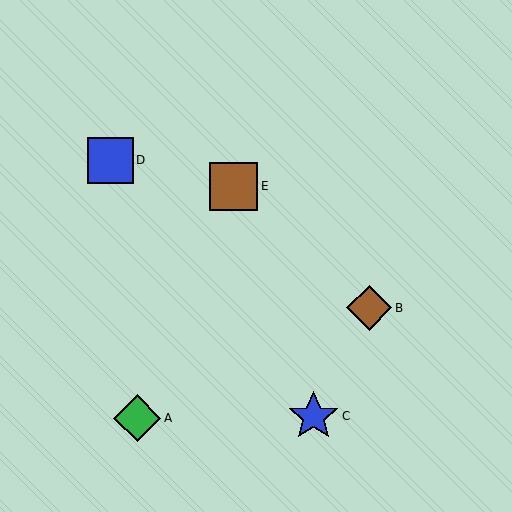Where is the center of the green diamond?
The center of the green diamond is at (137, 418).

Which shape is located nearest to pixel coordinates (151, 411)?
The green diamond (labeled A) at (137, 418) is nearest to that location.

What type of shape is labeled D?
Shape D is a blue square.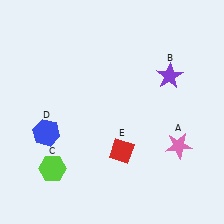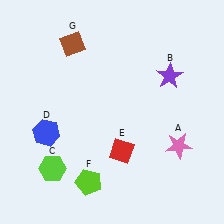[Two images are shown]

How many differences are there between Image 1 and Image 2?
There are 2 differences between the two images.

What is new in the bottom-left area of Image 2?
A lime pentagon (F) was added in the bottom-left area of Image 2.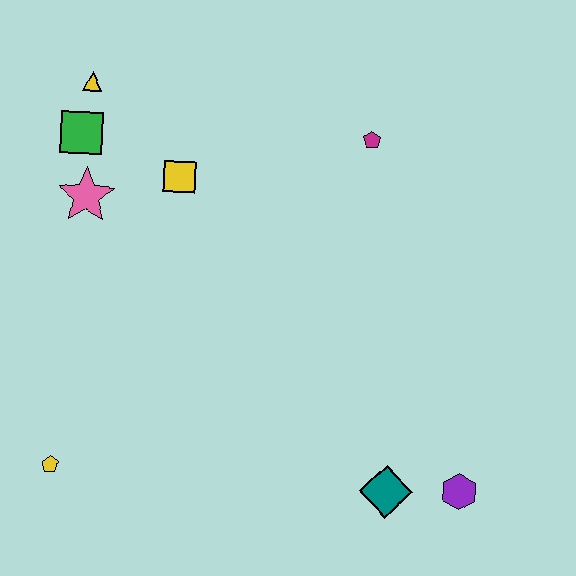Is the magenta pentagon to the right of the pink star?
Yes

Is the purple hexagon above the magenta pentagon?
No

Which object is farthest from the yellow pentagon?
The magenta pentagon is farthest from the yellow pentagon.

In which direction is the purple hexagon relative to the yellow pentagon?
The purple hexagon is to the right of the yellow pentagon.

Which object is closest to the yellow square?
The pink star is closest to the yellow square.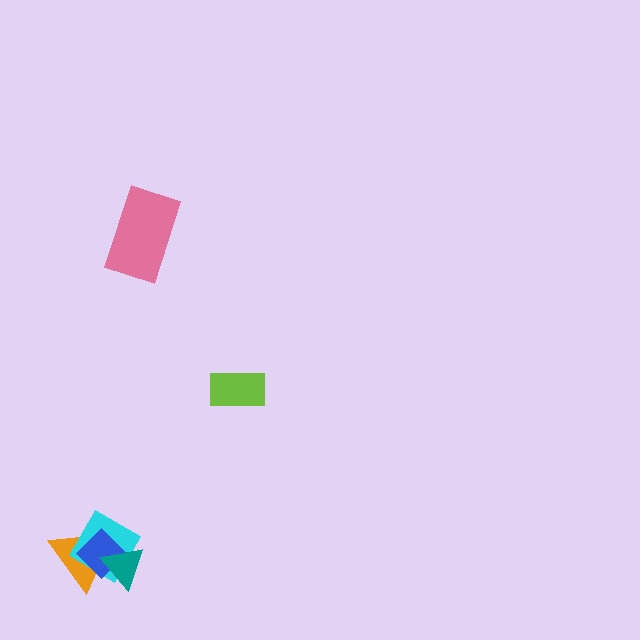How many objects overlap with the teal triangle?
3 objects overlap with the teal triangle.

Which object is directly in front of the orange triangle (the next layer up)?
The cyan diamond is directly in front of the orange triangle.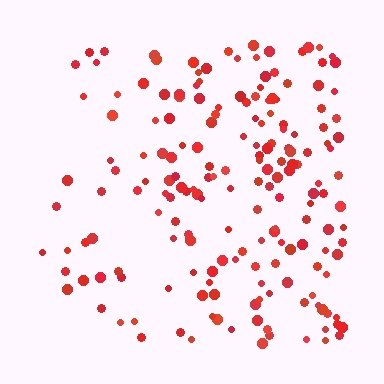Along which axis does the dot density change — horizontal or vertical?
Horizontal.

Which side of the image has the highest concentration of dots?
The right.